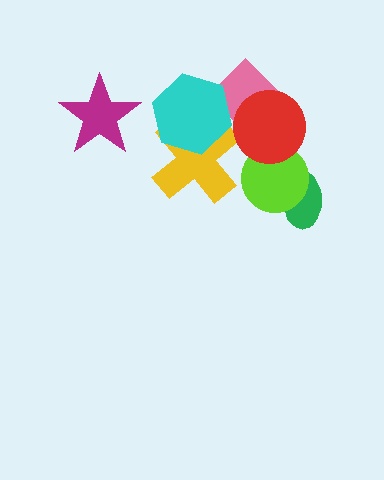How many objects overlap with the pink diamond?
2 objects overlap with the pink diamond.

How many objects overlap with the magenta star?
0 objects overlap with the magenta star.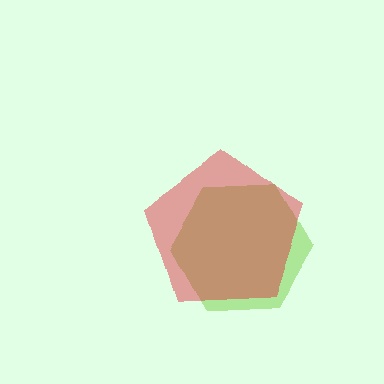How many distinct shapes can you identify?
There are 2 distinct shapes: a lime hexagon, a red pentagon.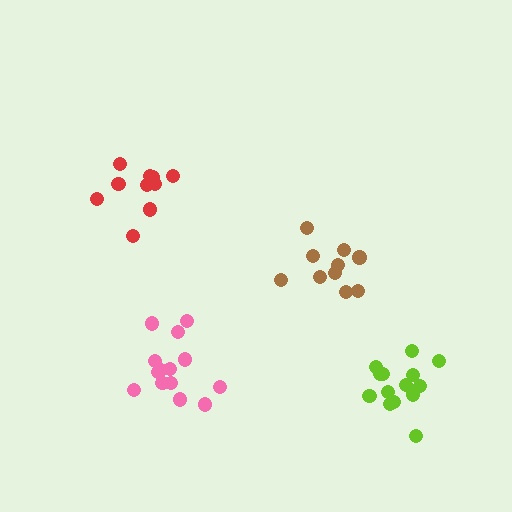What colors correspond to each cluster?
The clusters are colored: red, brown, pink, lime.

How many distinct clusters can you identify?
There are 4 distinct clusters.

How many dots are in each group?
Group 1: 10 dots, Group 2: 10 dots, Group 3: 14 dots, Group 4: 14 dots (48 total).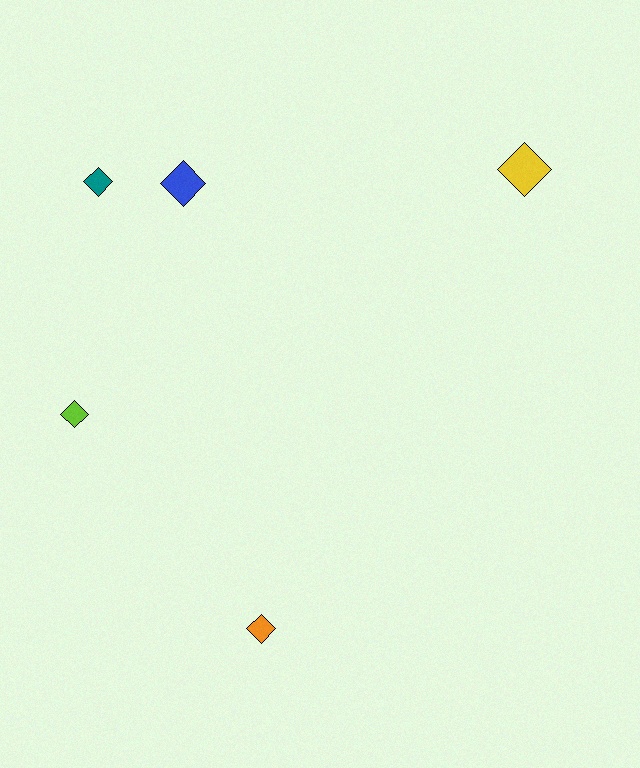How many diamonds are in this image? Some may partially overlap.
There are 5 diamonds.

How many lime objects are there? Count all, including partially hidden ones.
There is 1 lime object.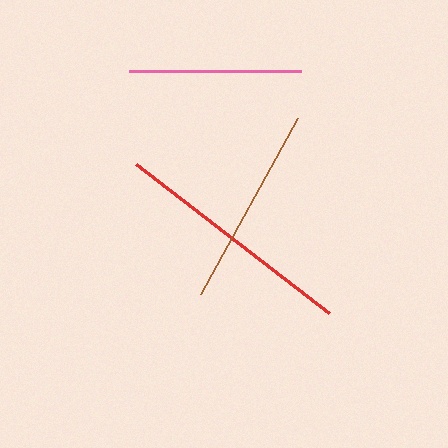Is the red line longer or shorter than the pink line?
The red line is longer than the pink line.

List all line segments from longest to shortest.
From longest to shortest: red, brown, pink.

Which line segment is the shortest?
The pink line is the shortest at approximately 172 pixels.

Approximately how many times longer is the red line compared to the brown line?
The red line is approximately 1.2 times the length of the brown line.